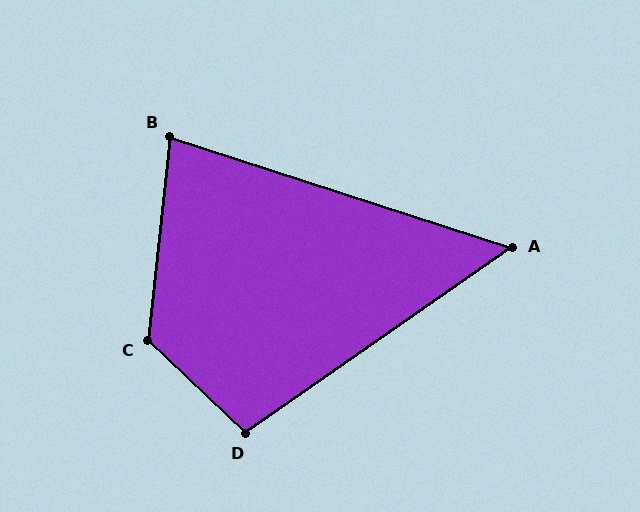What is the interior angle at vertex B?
Approximately 78 degrees (acute).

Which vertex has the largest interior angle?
C, at approximately 127 degrees.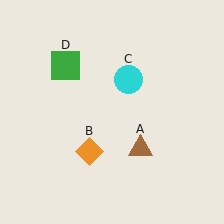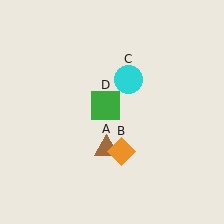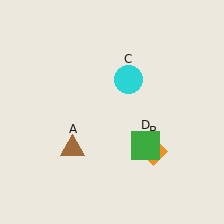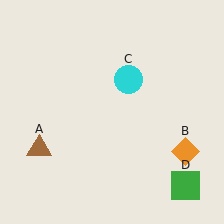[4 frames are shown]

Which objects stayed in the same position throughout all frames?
Cyan circle (object C) remained stationary.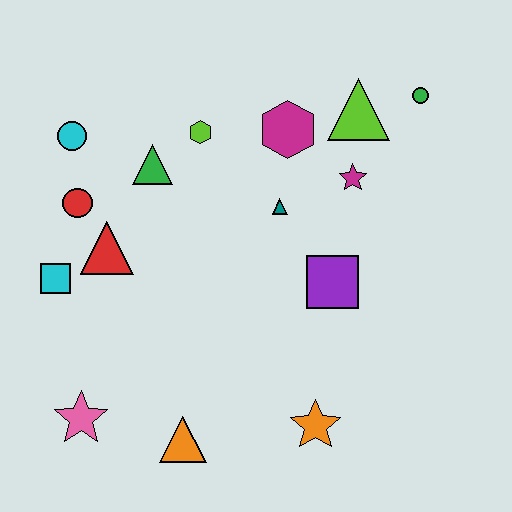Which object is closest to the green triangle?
The lime hexagon is closest to the green triangle.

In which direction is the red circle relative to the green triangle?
The red circle is to the left of the green triangle.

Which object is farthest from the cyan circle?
The orange star is farthest from the cyan circle.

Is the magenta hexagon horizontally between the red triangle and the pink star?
No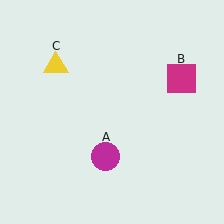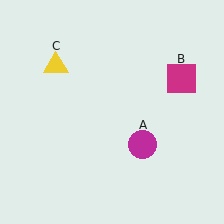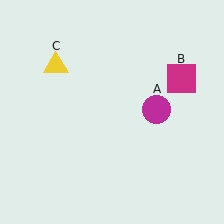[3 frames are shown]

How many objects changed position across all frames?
1 object changed position: magenta circle (object A).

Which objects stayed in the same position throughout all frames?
Magenta square (object B) and yellow triangle (object C) remained stationary.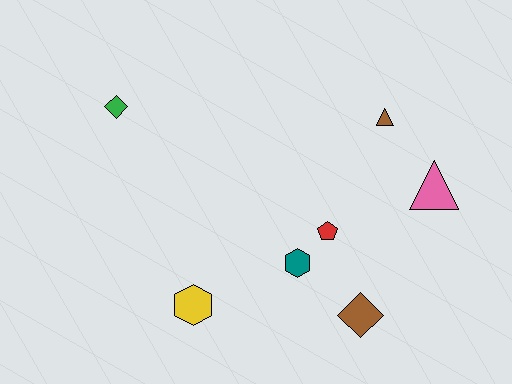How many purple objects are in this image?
There are no purple objects.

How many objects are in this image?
There are 7 objects.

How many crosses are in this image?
There are no crosses.